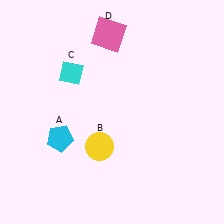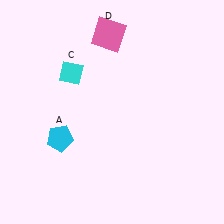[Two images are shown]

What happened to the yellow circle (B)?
The yellow circle (B) was removed in Image 2. It was in the bottom-left area of Image 1.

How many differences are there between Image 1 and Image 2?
There is 1 difference between the two images.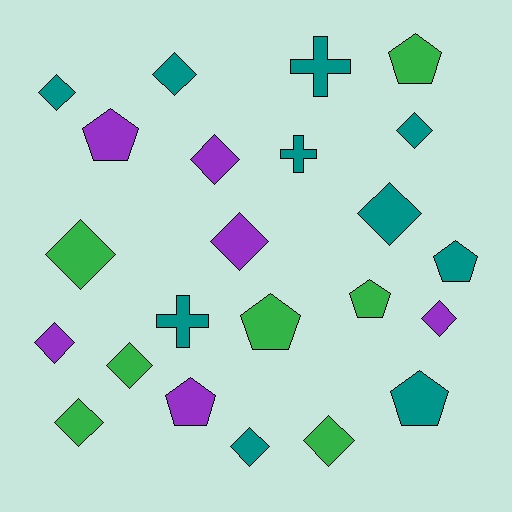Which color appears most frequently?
Teal, with 10 objects.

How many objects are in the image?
There are 23 objects.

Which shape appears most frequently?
Diamond, with 13 objects.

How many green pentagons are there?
There are 3 green pentagons.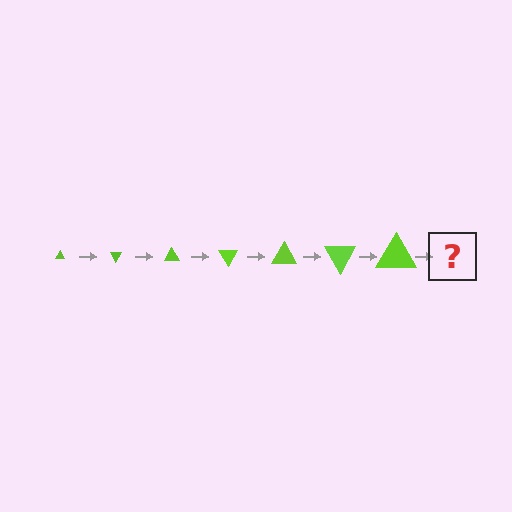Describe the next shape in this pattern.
It should be a triangle, larger than the previous one and rotated 420 degrees from the start.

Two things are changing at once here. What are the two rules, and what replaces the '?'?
The two rules are that the triangle grows larger each step and it rotates 60 degrees each step. The '?' should be a triangle, larger than the previous one and rotated 420 degrees from the start.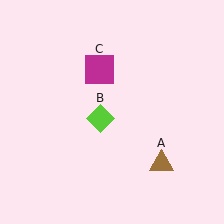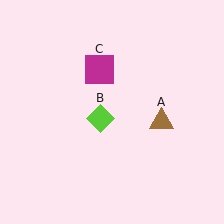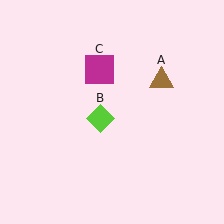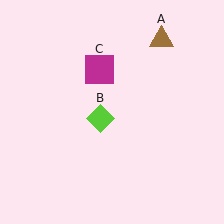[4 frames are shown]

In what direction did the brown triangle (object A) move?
The brown triangle (object A) moved up.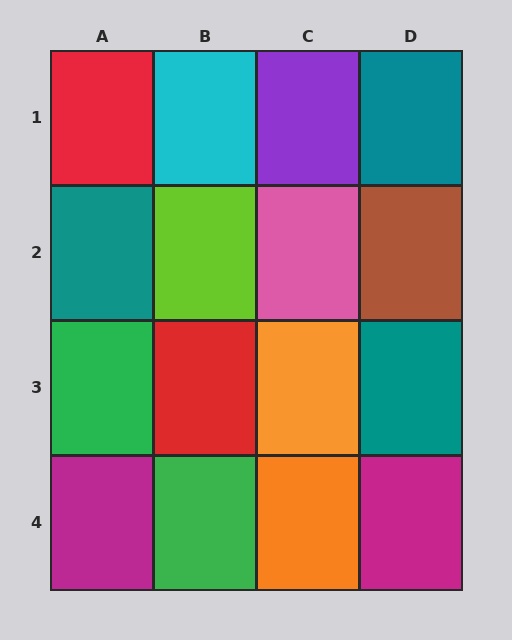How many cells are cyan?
1 cell is cyan.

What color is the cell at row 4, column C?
Orange.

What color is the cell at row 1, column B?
Cyan.